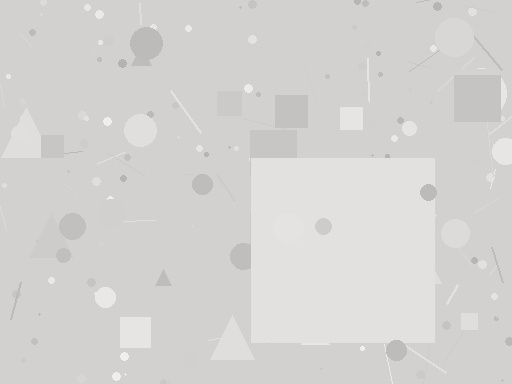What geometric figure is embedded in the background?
A square is embedded in the background.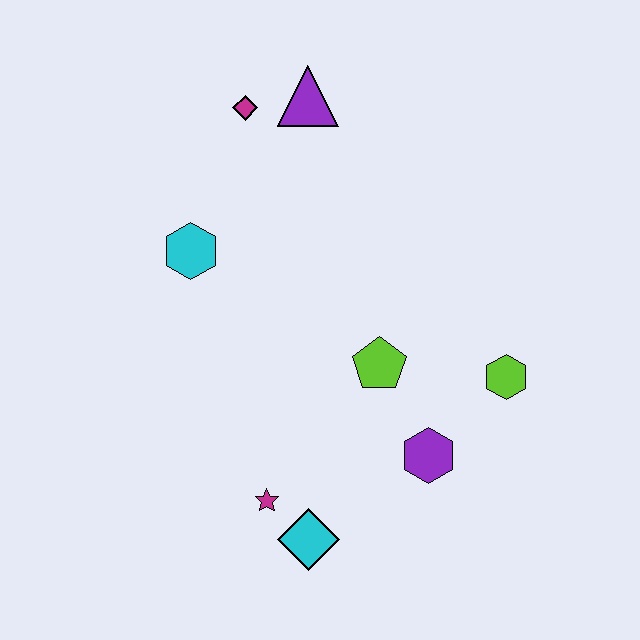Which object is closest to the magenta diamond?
The purple triangle is closest to the magenta diamond.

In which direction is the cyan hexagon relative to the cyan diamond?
The cyan hexagon is above the cyan diamond.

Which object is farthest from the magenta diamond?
The cyan diamond is farthest from the magenta diamond.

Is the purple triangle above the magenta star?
Yes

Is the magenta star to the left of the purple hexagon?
Yes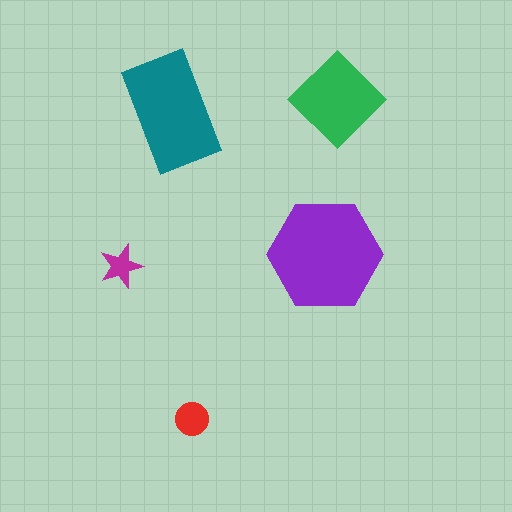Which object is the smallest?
The magenta star.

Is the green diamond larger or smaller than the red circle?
Larger.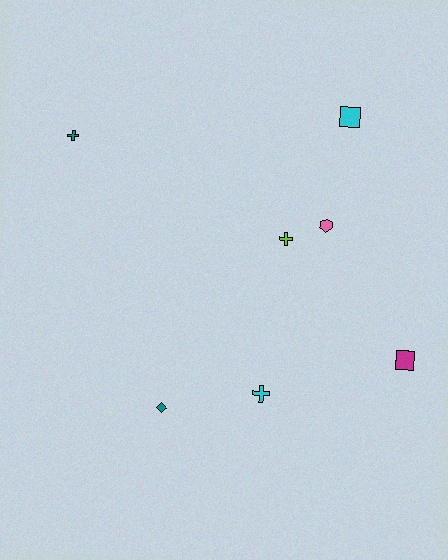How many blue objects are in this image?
There are no blue objects.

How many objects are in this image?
There are 7 objects.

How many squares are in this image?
There are 2 squares.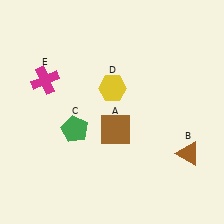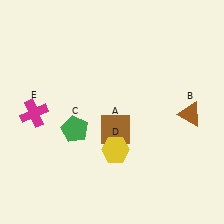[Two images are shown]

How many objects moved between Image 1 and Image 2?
3 objects moved between the two images.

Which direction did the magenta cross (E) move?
The magenta cross (E) moved down.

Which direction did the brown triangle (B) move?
The brown triangle (B) moved up.